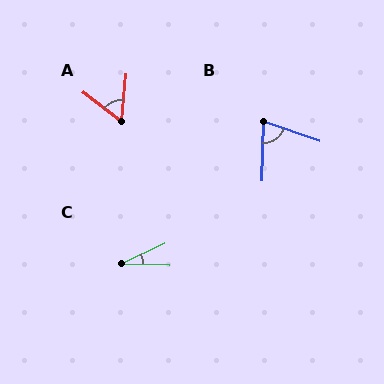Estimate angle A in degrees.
Approximately 58 degrees.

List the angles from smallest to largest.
C (27°), A (58°), B (72°).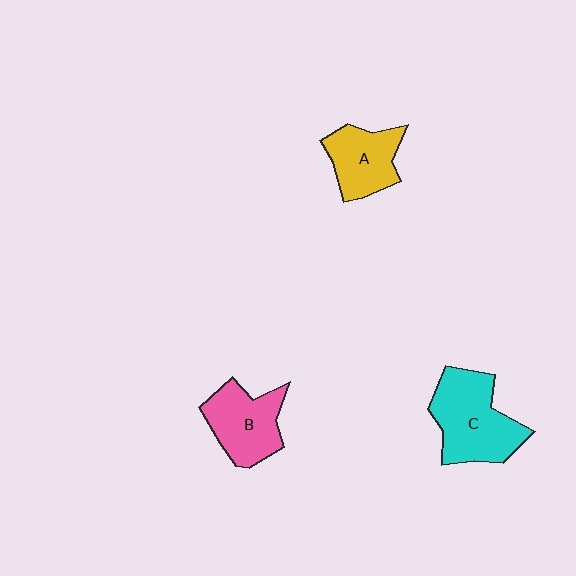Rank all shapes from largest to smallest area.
From largest to smallest: C (cyan), B (pink), A (yellow).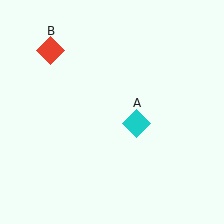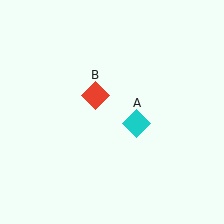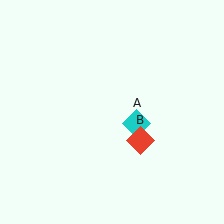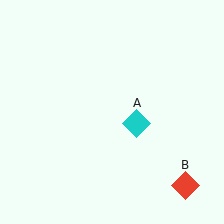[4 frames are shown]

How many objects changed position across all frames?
1 object changed position: red diamond (object B).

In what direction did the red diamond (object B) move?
The red diamond (object B) moved down and to the right.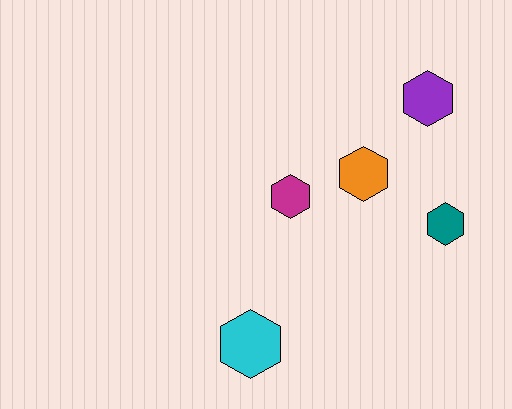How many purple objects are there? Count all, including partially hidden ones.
There is 1 purple object.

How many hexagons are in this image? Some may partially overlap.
There are 5 hexagons.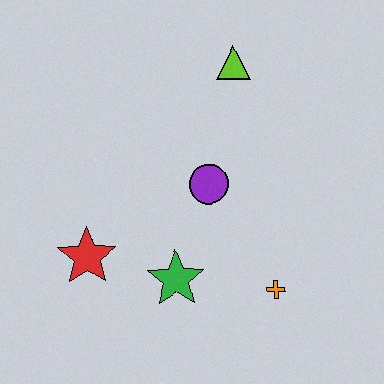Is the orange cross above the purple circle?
No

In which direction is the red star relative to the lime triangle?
The red star is below the lime triangle.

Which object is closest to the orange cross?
The green star is closest to the orange cross.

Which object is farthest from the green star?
The lime triangle is farthest from the green star.